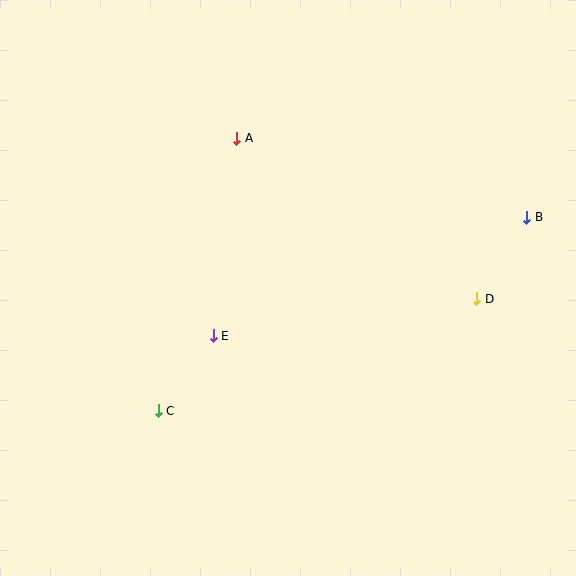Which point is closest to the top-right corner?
Point B is closest to the top-right corner.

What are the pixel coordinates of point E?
Point E is at (213, 336).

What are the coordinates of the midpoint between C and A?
The midpoint between C and A is at (197, 274).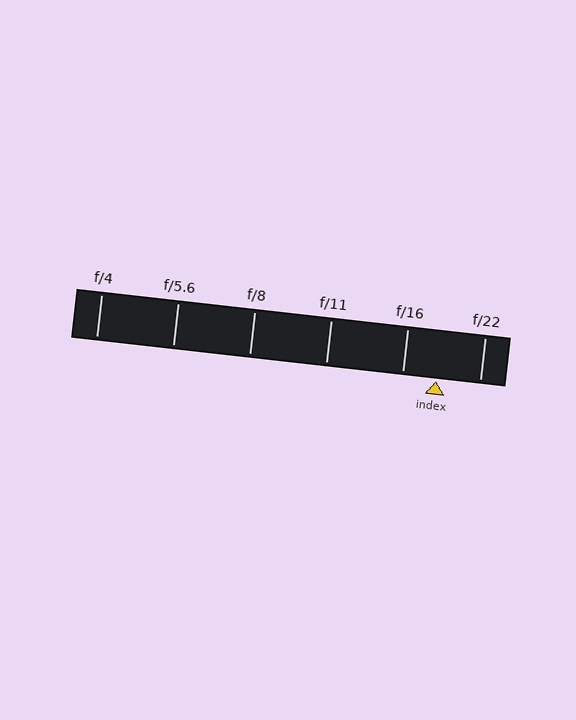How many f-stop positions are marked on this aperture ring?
There are 6 f-stop positions marked.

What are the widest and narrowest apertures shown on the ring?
The widest aperture shown is f/4 and the narrowest is f/22.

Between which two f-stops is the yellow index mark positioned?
The index mark is between f/16 and f/22.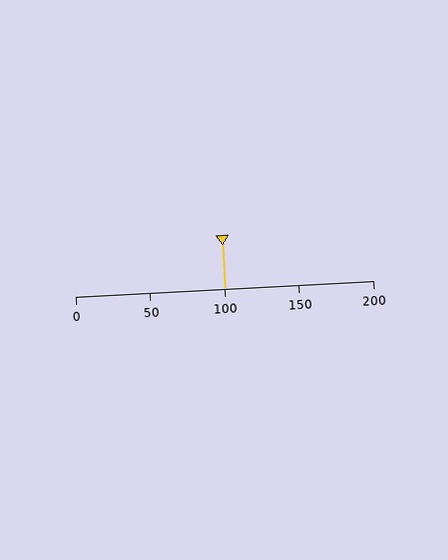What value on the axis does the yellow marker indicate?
The marker indicates approximately 100.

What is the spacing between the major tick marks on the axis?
The major ticks are spaced 50 apart.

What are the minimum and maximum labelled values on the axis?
The axis runs from 0 to 200.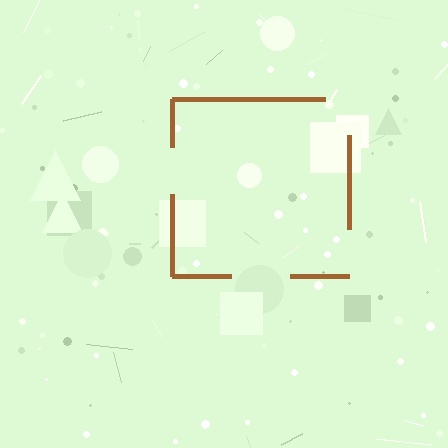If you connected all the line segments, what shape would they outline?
They would outline a square.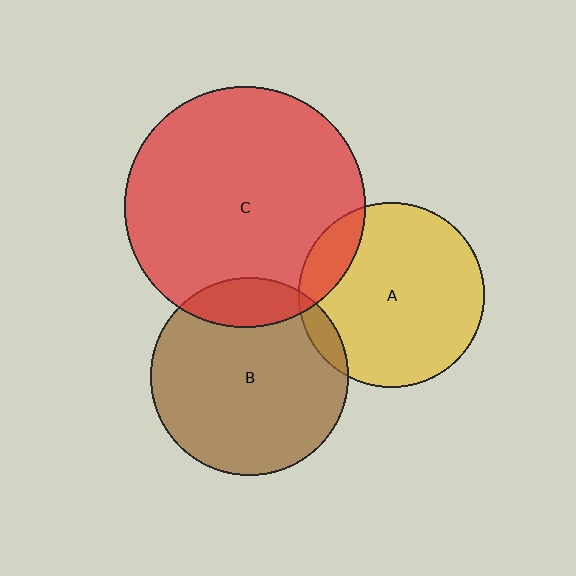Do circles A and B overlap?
Yes.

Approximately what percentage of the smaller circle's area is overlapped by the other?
Approximately 5%.